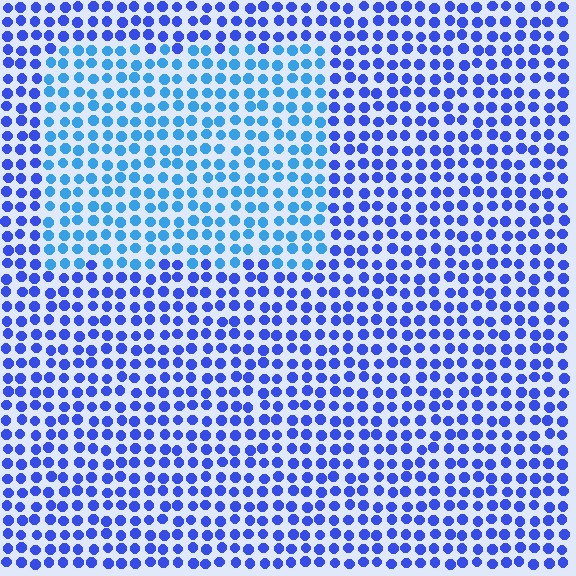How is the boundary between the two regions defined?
The boundary is defined purely by a slight shift in hue (about 29 degrees). Spacing, size, and orientation are identical on both sides.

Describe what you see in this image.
The image is filled with small blue elements in a uniform arrangement. A rectangle-shaped region is visible where the elements are tinted to a slightly different hue, forming a subtle color boundary.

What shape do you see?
I see a rectangle.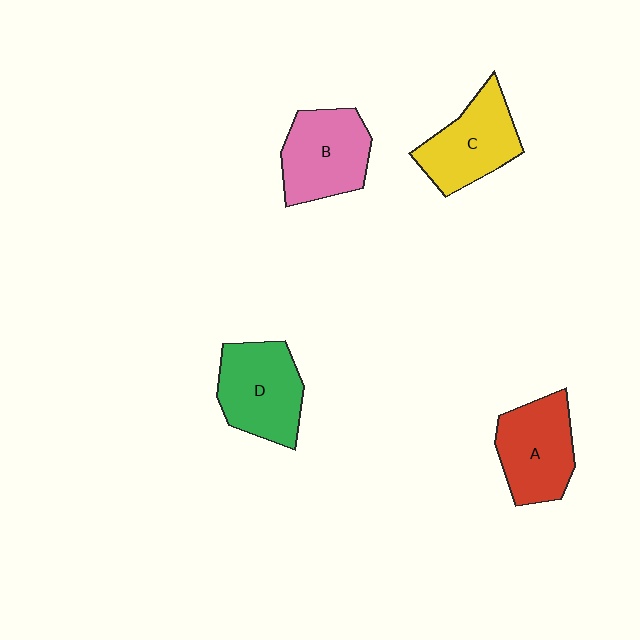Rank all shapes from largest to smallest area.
From largest to smallest: D (green), B (pink), A (red), C (yellow).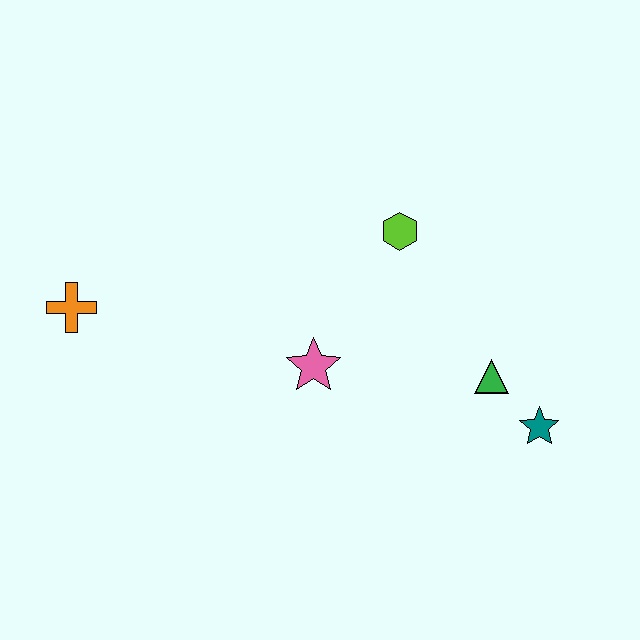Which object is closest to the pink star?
The lime hexagon is closest to the pink star.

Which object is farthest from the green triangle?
The orange cross is farthest from the green triangle.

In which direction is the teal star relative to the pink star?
The teal star is to the right of the pink star.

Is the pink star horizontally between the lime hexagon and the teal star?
No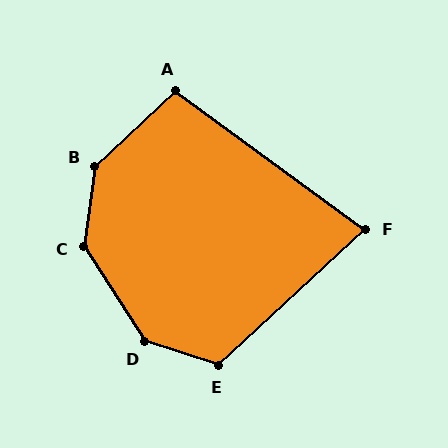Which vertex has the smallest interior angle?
F, at approximately 79 degrees.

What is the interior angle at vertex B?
Approximately 141 degrees (obtuse).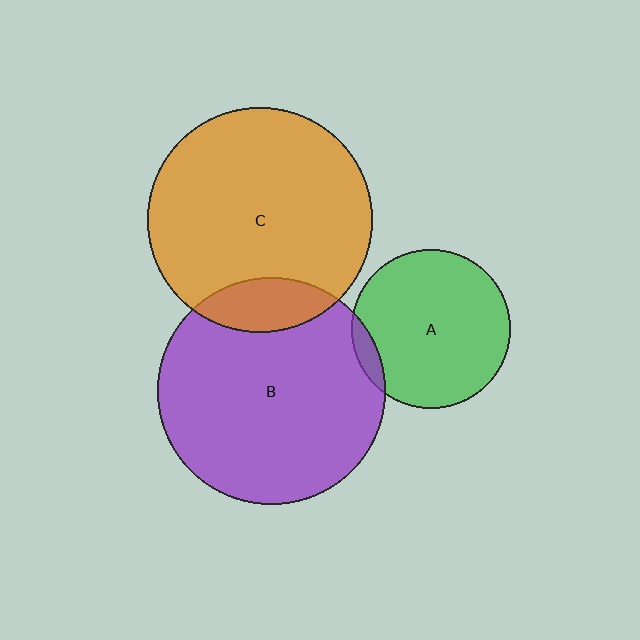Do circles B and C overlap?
Yes.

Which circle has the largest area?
Circle B (purple).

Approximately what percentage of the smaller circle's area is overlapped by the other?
Approximately 15%.